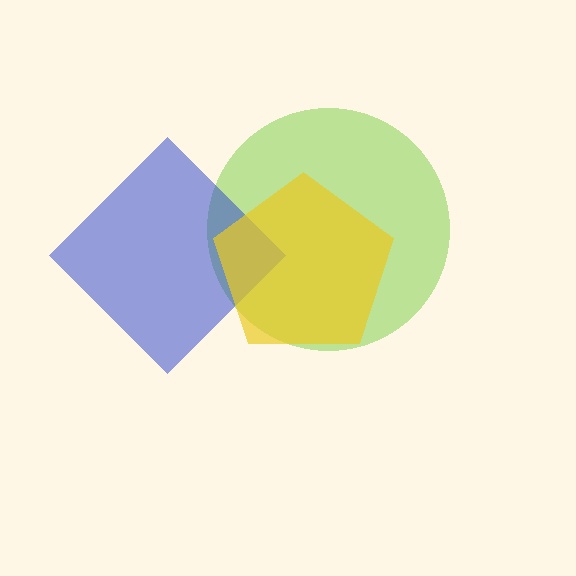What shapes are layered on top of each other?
The layered shapes are: a lime circle, a blue diamond, a yellow pentagon.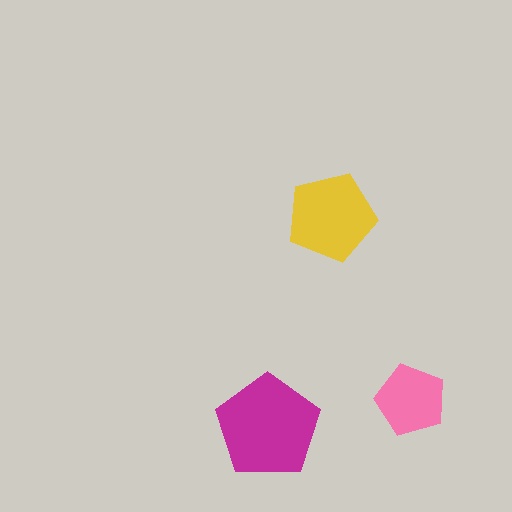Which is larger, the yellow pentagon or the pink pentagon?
The yellow one.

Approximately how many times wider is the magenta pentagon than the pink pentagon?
About 1.5 times wider.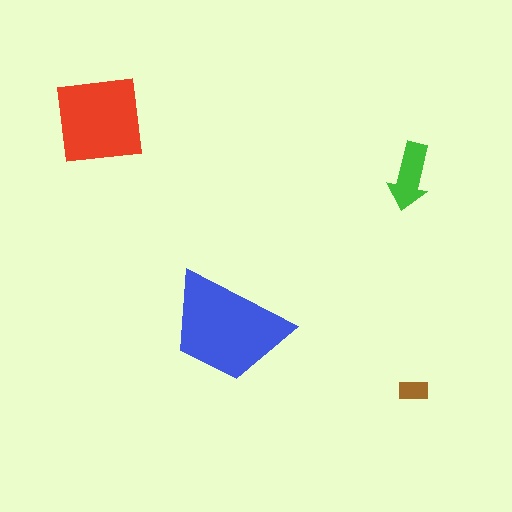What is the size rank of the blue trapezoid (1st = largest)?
1st.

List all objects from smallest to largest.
The brown rectangle, the green arrow, the red square, the blue trapezoid.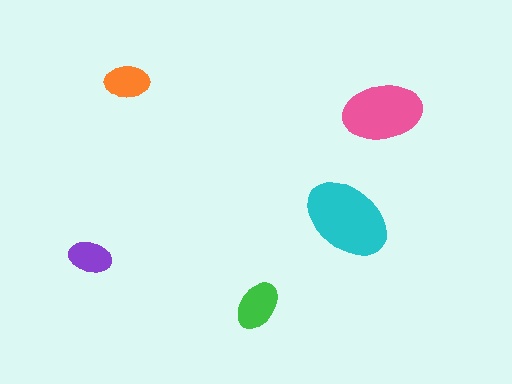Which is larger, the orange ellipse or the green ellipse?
The green one.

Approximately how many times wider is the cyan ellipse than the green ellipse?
About 2 times wider.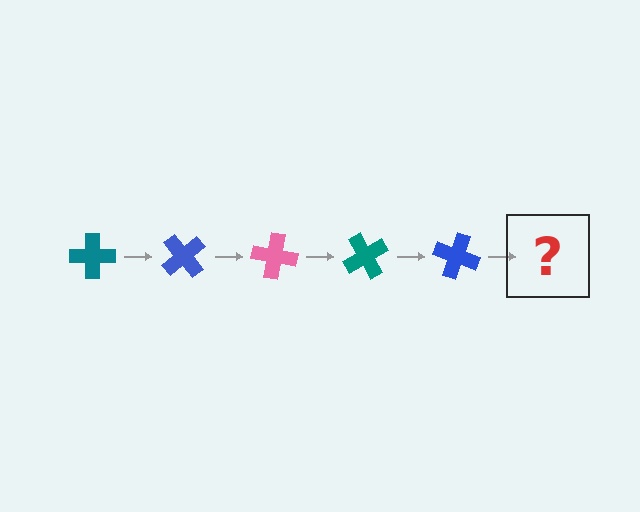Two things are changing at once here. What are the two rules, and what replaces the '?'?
The two rules are that it rotates 50 degrees each step and the color cycles through teal, blue, and pink. The '?' should be a pink cross, rotated 250 degrees from the start.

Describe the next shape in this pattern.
It should be a pink cross, rotated 250 degrees from the start.